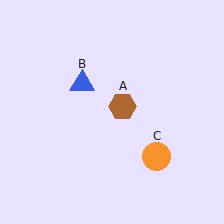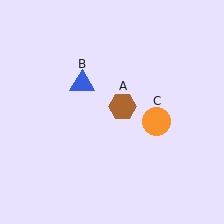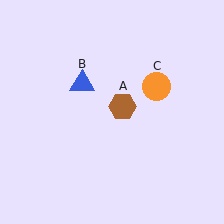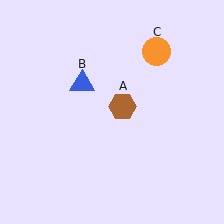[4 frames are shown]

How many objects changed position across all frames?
1 object changed position: orange circle (object C).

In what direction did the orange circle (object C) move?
The orange circle (object C) moved up.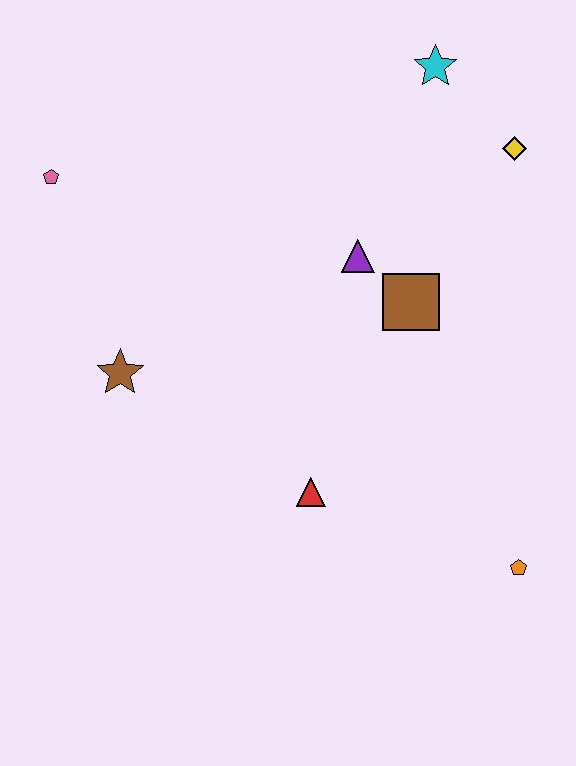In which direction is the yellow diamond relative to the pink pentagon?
The yellow diamond is to the right of the pink pentagon.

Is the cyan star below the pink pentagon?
No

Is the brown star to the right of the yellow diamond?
No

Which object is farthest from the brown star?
The yellow diamond is farthest from the brown star.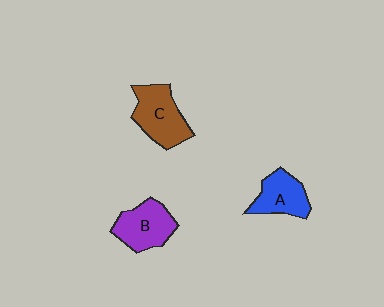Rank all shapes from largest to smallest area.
From largest to smallest: C (brown), B (purple), A (blue).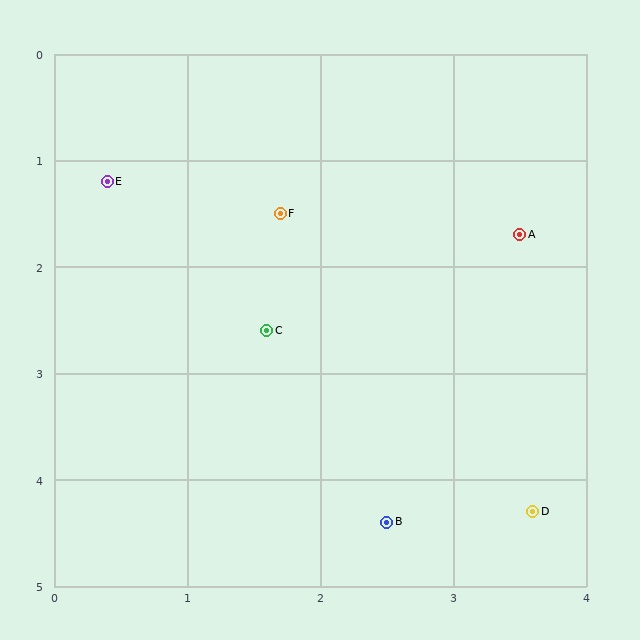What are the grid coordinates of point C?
Point C is at approximately (1.6, 2.6).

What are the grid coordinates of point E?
Point E is at approximately (0.4, 1.2).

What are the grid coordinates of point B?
Point B is at approximately (2.5, 4.4).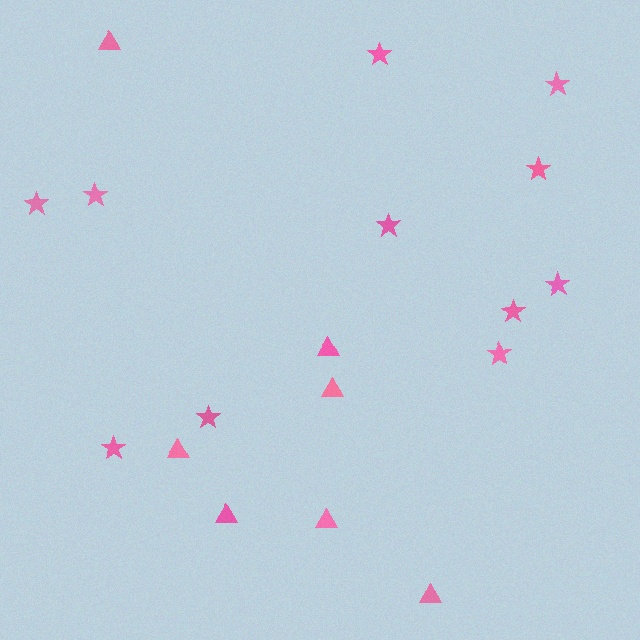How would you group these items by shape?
There are 2 groups: one group of stars (11) and one group of triangles (7).